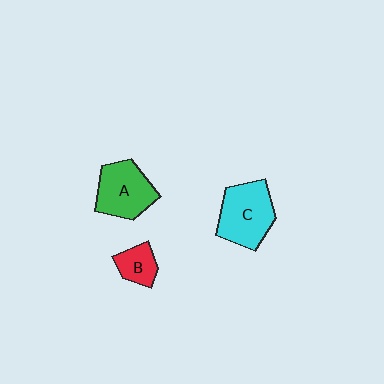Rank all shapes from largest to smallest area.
From largest to smallest: C (cyan), A (green), B (red).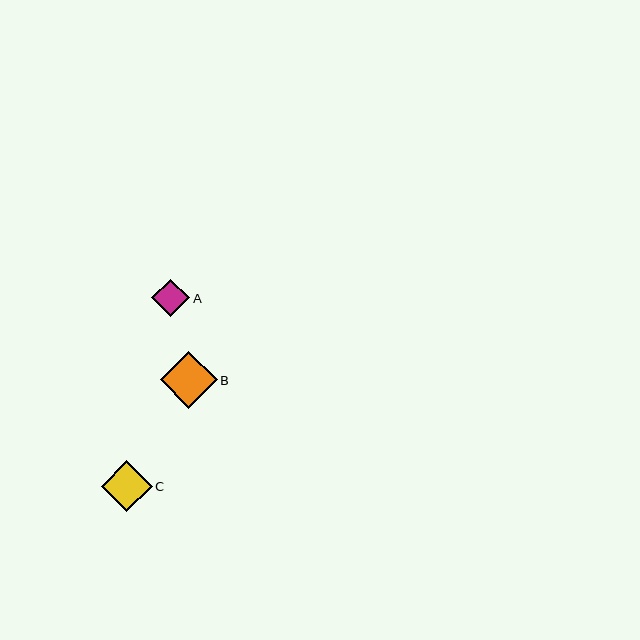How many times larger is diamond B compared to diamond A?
Diamond B is approximately 1.5 times the size of diamond A.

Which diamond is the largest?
Diamond B is the largest with a size of approximately 57 pixels.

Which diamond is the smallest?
Diamond A is the smallest with a size of approximately 38 pixels.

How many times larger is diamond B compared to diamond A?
Diamond B is approximately 1.5 times the size of diamond A.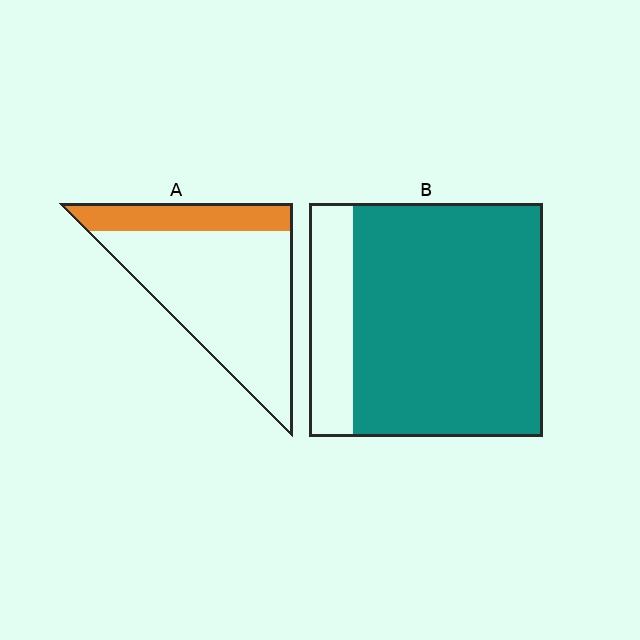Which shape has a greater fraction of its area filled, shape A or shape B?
Shape B.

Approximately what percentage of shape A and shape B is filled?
A is approximately 20% and B is approximately 80%.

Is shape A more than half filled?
No.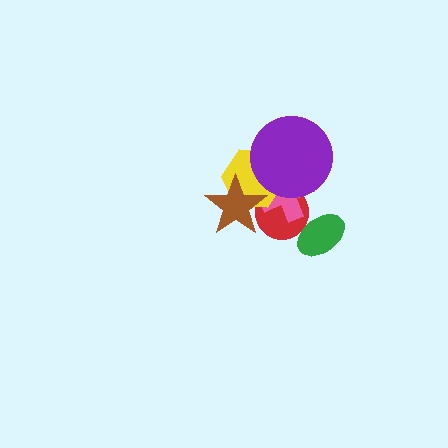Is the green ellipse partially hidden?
No, no other shape covers it.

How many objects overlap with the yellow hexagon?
4 objects overlap with the yellow hexagon.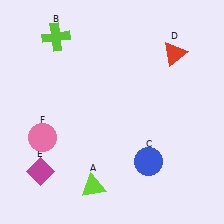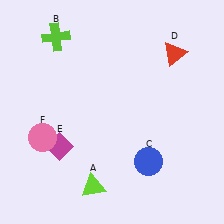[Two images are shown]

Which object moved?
The magenta diamond (E) moved up.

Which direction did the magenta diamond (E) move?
The magenta diamond (E) moved up.